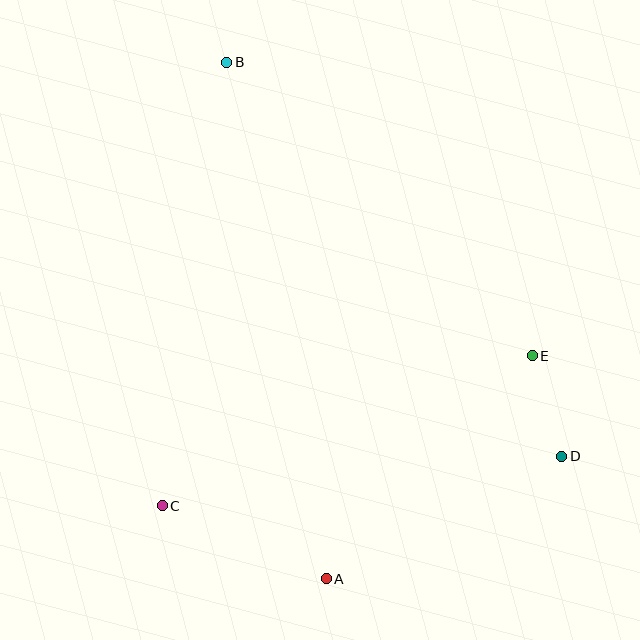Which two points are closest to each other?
Points D and E are closest to each other.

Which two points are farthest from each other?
Points A and B are farthest from each other.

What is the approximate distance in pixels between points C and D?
The distance between C and D is approximately 402 pixels.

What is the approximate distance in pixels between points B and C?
The distance between B and C is approximately 448 pixels.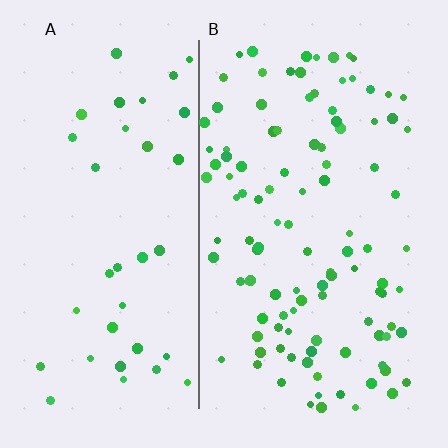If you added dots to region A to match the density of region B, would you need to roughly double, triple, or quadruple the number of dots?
Approximately triple.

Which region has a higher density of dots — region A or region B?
B (the right).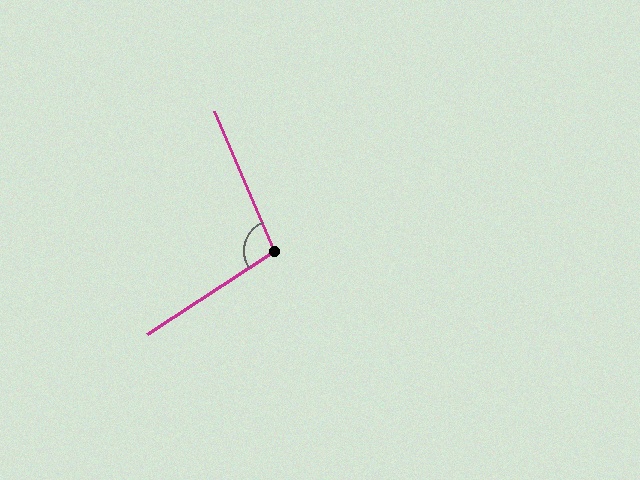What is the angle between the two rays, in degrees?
Approximately 100 degrees.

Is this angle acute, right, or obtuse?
It is obtuse.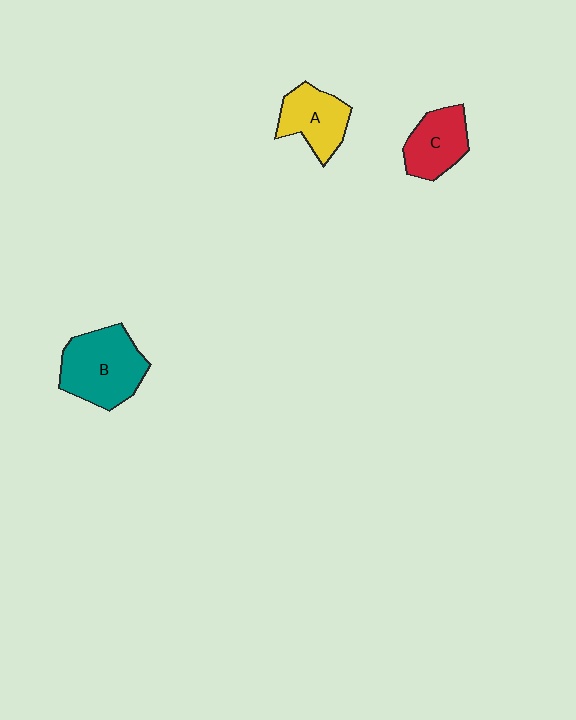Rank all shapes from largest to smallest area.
From largest to smallest: B (teal), A (yellow), C (red).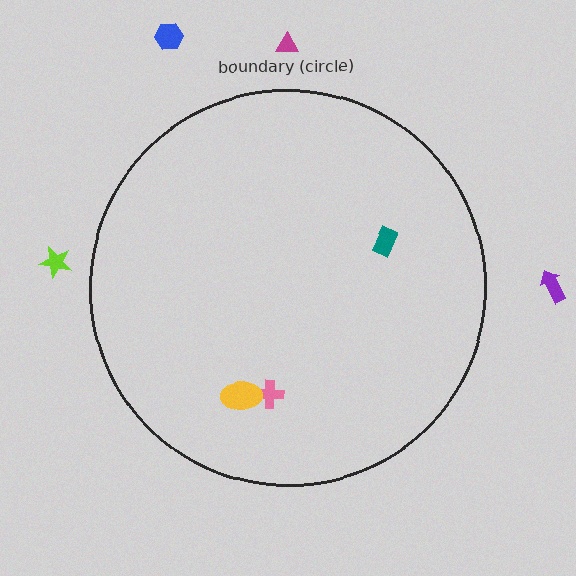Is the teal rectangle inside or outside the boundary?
Inside.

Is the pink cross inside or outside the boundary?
Inside.